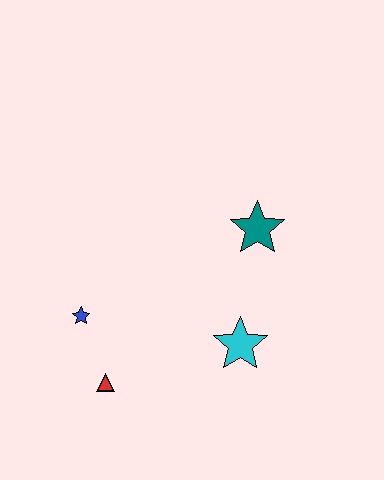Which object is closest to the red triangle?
The blue star is closest to the red triangle.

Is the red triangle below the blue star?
Yes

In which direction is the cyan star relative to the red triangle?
The cyan star is to the right of the red triangle.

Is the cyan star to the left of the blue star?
No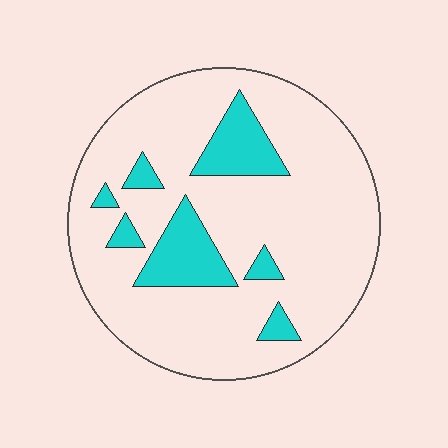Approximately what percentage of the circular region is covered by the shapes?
Approximately 15%.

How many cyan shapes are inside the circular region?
7.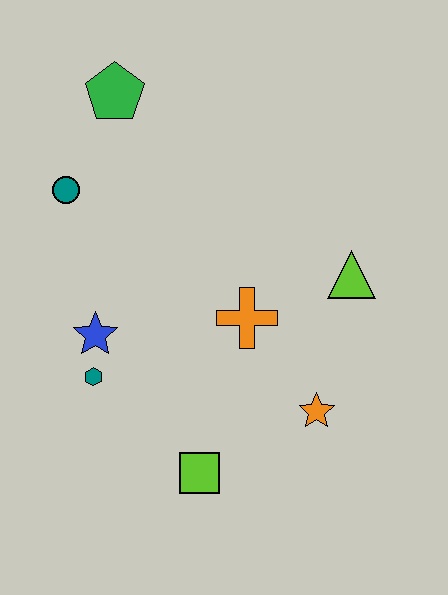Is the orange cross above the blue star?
Yes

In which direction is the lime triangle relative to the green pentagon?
The lime triangle is to the right of the green pentagon.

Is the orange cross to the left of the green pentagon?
No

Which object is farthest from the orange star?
The green pentagon is farthest from the orange star.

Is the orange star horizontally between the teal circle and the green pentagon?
No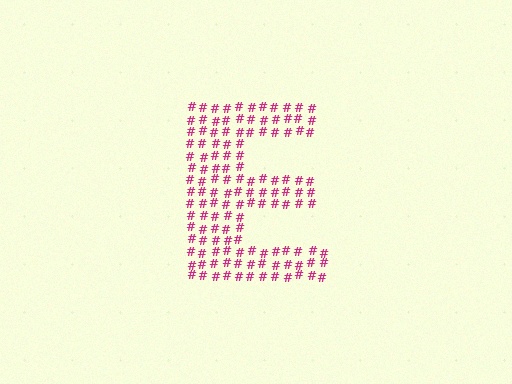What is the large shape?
The large shape is the letter E.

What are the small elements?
The small elements are hash symbols.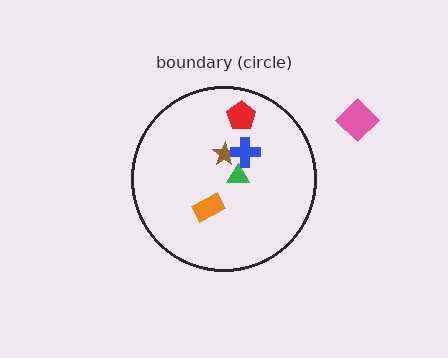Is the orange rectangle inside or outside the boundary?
Inside.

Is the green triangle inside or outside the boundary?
Inside.